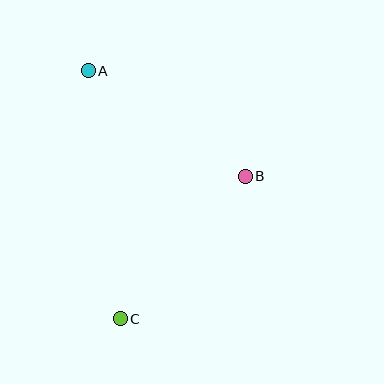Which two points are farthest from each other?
Points A and C are farthest from each other.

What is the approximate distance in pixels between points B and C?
The distance between B and C is approximately 190 pixels.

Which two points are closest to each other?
Points A and B are closest to each other.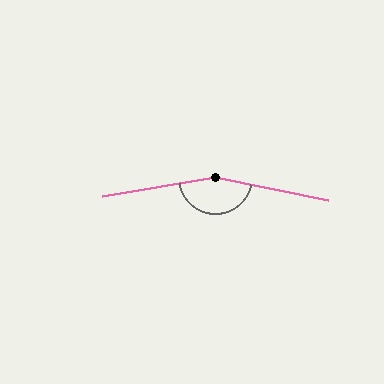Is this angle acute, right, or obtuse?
It is obtuse.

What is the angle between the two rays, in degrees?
Approximately 159 degrees.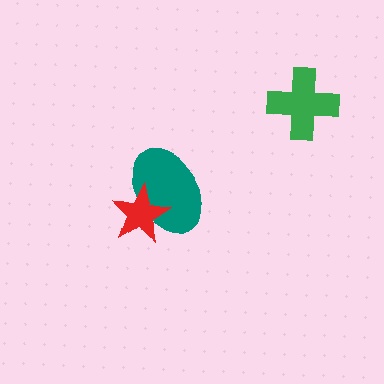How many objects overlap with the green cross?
0 objects overlap with the green cross.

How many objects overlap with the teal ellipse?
1 object overlaps with the teal ellipse.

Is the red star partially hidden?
No, no other shape covers it.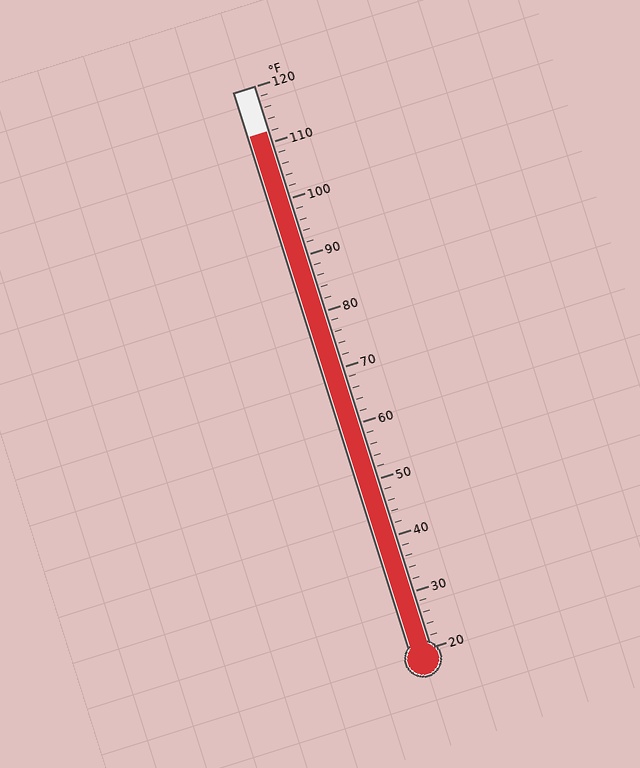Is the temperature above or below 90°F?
The temperature is above 90°F.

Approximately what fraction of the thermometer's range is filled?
The thermometer is filled to approximately 90% of its range.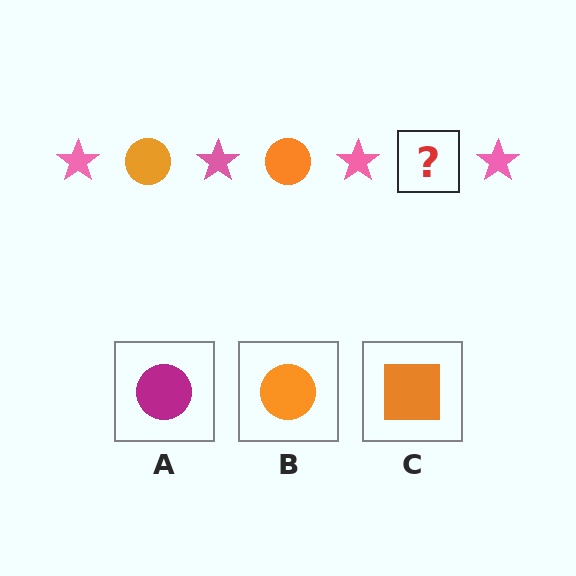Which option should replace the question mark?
Option B.